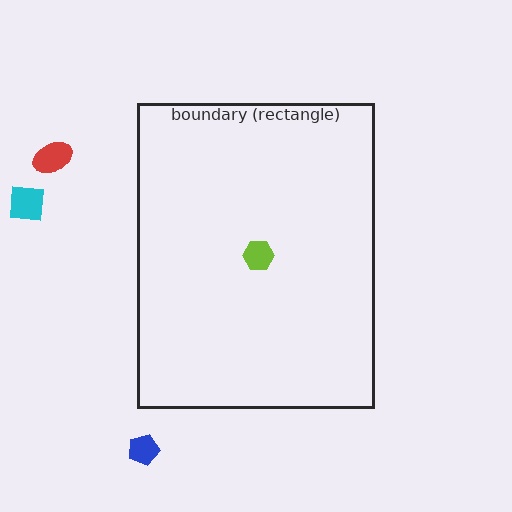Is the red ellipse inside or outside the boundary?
Outside.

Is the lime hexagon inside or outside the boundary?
Inside.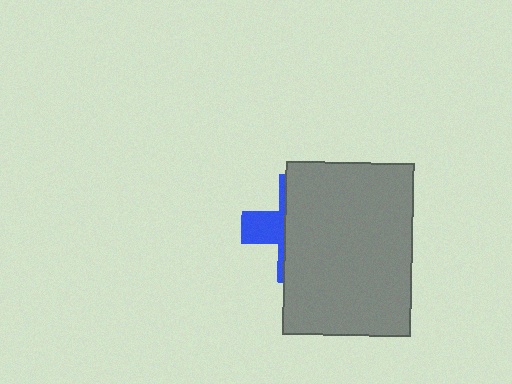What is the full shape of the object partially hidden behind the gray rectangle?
The partially hidden object is a blue cross.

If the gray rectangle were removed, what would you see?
You would see the complete blue cross.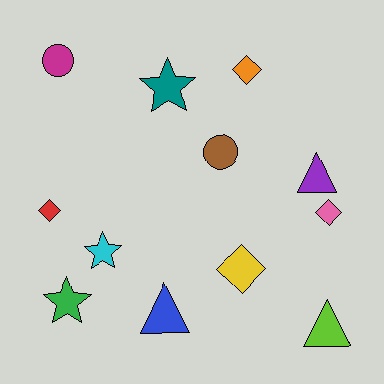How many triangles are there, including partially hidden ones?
There are 3 triangles.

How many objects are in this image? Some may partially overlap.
There are 12 objects.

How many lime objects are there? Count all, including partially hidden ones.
There is 1 lime object.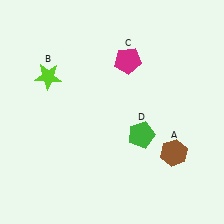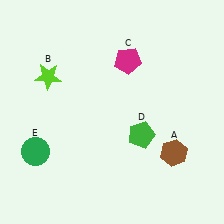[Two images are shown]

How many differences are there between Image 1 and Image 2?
There is 1 difference between the two images.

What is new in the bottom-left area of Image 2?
A green circle (E) was added in the bottom-left area of Image 2.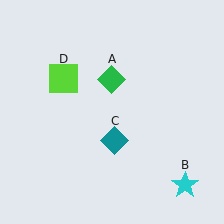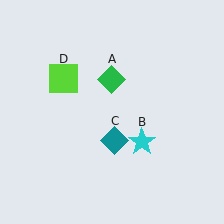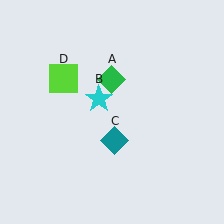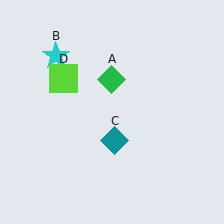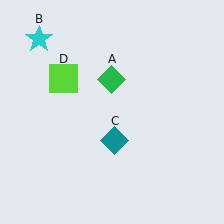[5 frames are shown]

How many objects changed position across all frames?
1 object changed position: cyan star (object B).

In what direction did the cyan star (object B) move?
The cyan star (object B) moved up and to the left.